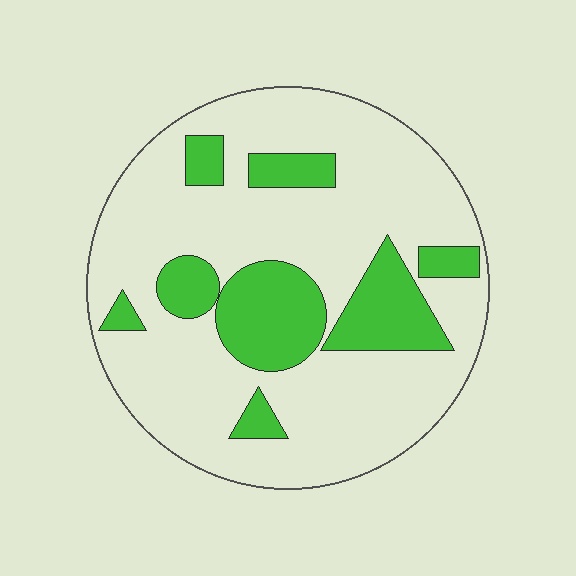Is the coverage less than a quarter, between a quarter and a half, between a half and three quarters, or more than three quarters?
Less than a quarter.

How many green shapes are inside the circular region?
8.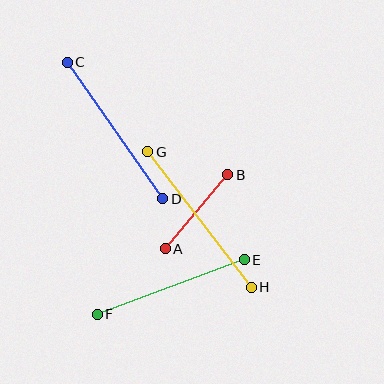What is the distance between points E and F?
The distance is approximately 157 pixels.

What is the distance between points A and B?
The distance is approximately 97 pixels.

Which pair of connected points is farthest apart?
Points G and H are farthest apart.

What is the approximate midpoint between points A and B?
The midpoint is at approximately (196, 212) pixels.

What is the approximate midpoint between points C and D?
The midpoint is at approximately (115, 130) pixels.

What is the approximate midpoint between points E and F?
The midpoint is at approximately (171, 287) pixels.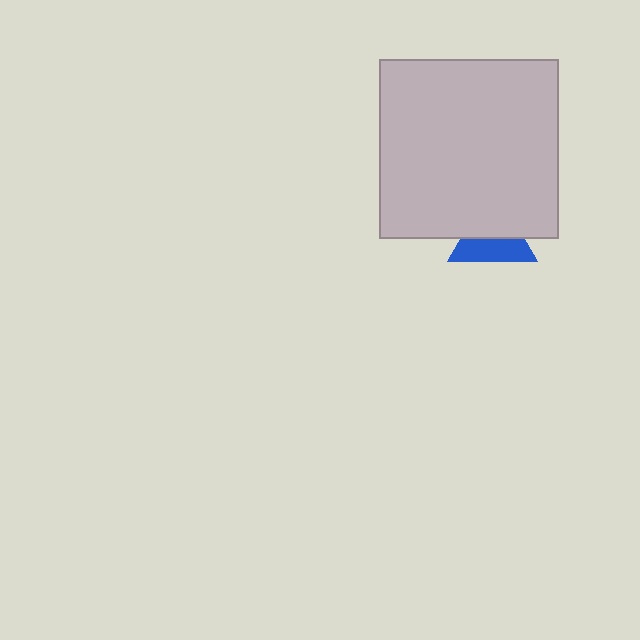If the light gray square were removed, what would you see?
You would see the complete blue triangle.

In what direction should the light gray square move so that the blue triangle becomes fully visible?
The light gray square should move up. That is the shortest direction to clear the overlap and leave the blue triangle fully visible.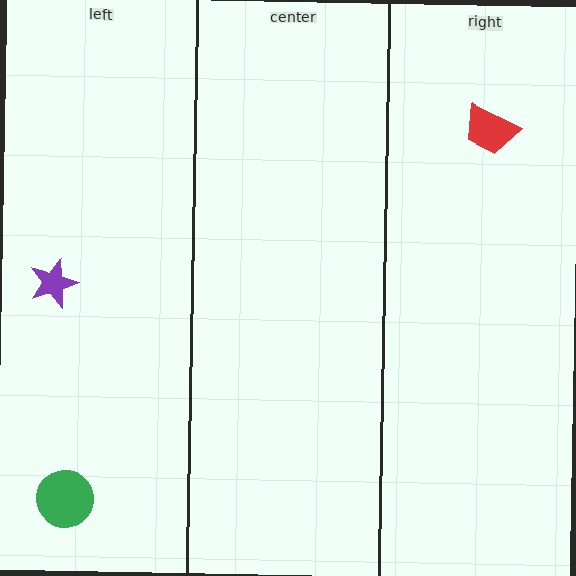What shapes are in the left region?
The purple star, the green circle.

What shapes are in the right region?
The red trapezoid.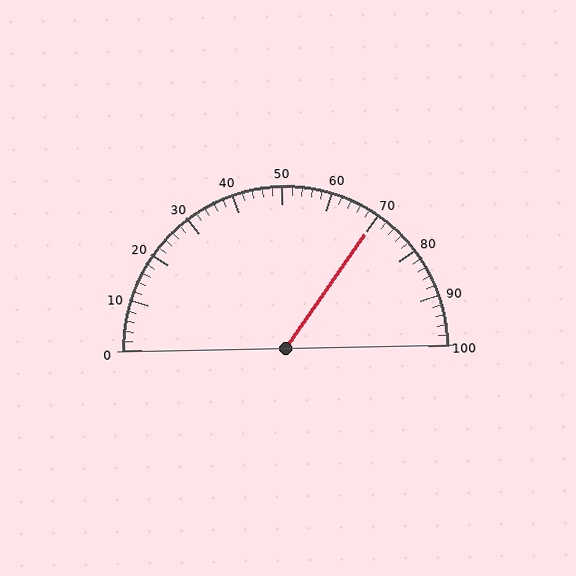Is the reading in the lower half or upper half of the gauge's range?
The reading is in the upper half of the range (0 to 100).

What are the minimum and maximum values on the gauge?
The gauge ranges from 0 to 100.